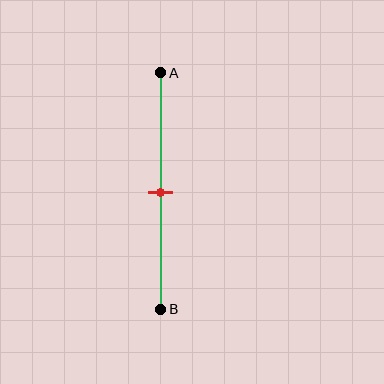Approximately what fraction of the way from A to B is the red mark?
The red mark is approximately 50% of the way from A to B.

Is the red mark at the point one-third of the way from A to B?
No, the mark is at about 50% from A, not at the 33% one-third point.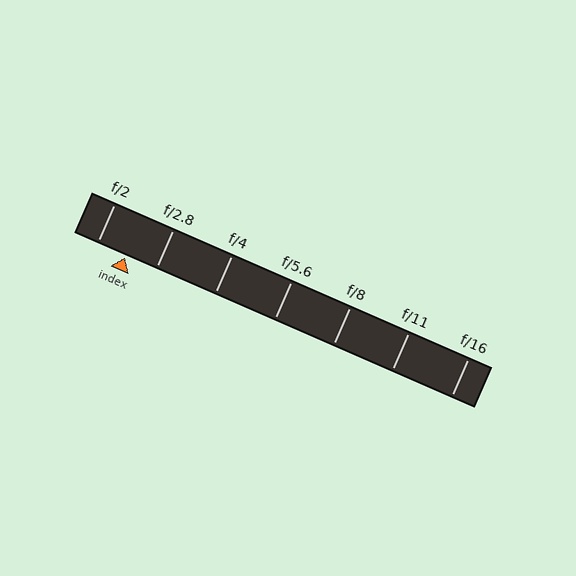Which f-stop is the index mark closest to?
The index mark is closest to f/2.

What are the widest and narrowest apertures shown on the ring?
The widest aperture shown is f/2 and the narrowest is f/16.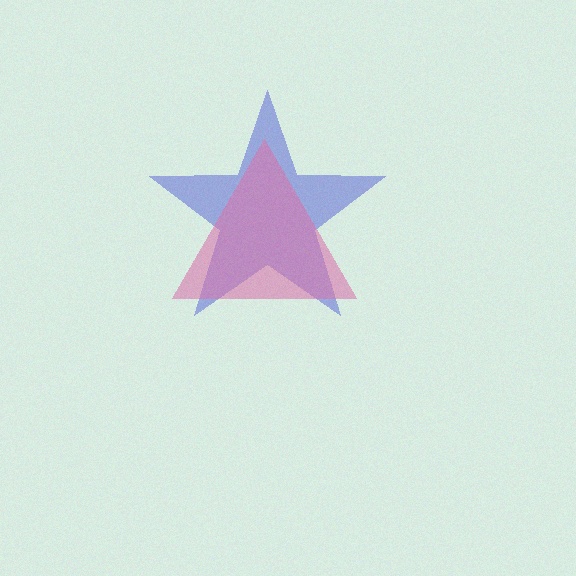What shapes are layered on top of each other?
The layered shapes are: a blue star, a pink triangle.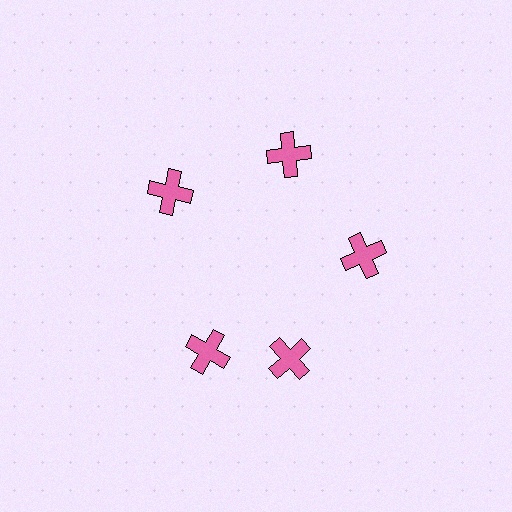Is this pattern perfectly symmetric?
No. The 5 pink crosses are arranged in a ring, but one element near the 8 o'clock position is rotated out of alignment along the ring, breaking the 5-fold rotational symmetry.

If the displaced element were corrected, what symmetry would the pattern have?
It would have 5-fold rotational symmetry — the pattern would map onto itself every 72 degrees.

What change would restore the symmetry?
The symmetry would be restored by rotating it back into even spacing with its neighbors so that all 5 crosses sit at equal angles and equal distance from the center.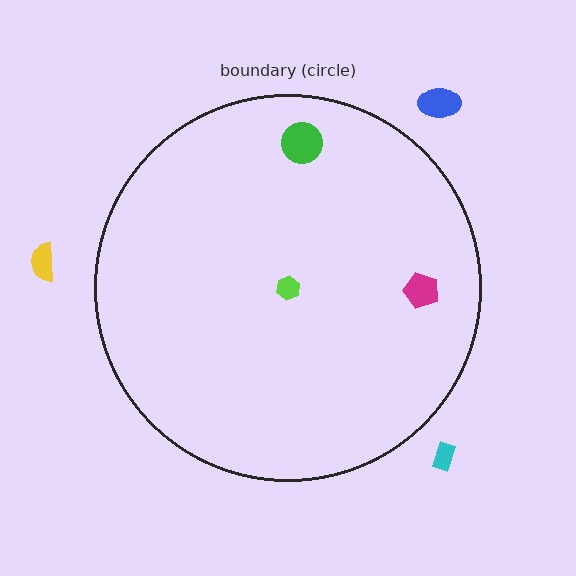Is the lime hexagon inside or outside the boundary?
Inside.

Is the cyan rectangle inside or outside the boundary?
Outside.